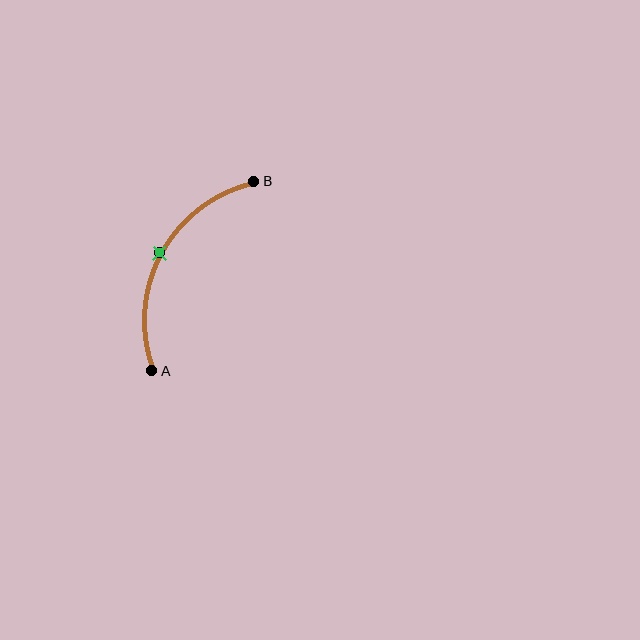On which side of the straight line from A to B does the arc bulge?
The arc bulges to the left of the straight line connecting A and B.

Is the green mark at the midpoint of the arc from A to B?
Yes. The green mark lies on the arc at equal arc-length from both A and B — it is the arc midpoint.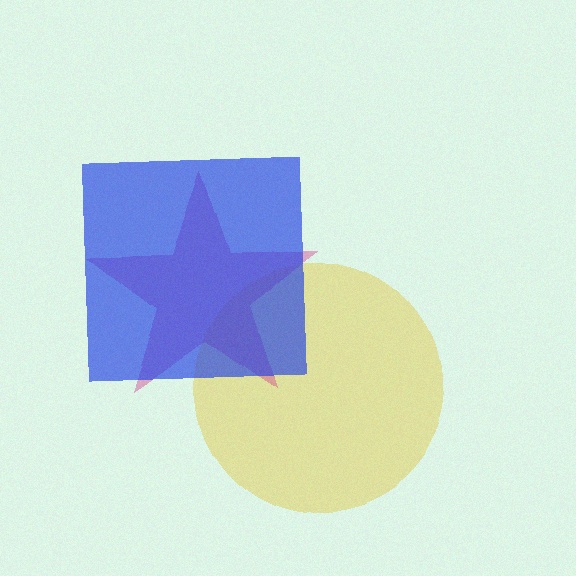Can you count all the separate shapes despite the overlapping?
Yes, there are 3 separate shapes.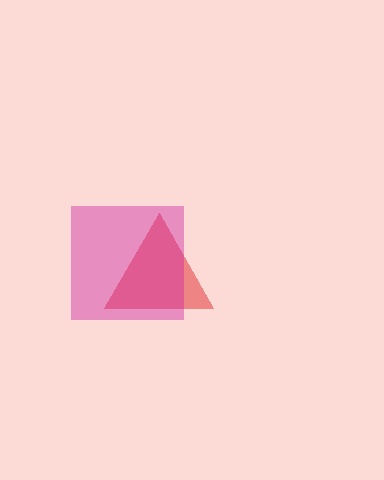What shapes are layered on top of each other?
The layered shapes are: a red triangle, a magenta square.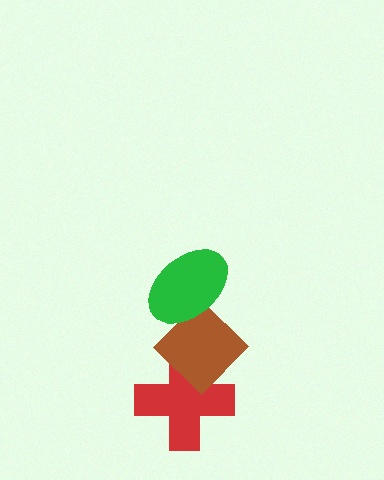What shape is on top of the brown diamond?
The green ellipse is on top of the brown diamond.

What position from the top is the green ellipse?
The green ellipse is 1st from the top.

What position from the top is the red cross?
The red cross is 3rd from the top.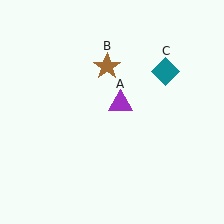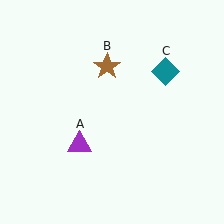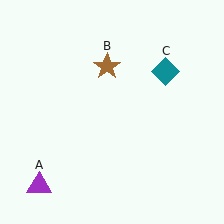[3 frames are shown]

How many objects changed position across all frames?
1 object changed position: purple triangle (object A).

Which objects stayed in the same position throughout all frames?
Brown star (object B) and teal diamond (object C) remained stationary.